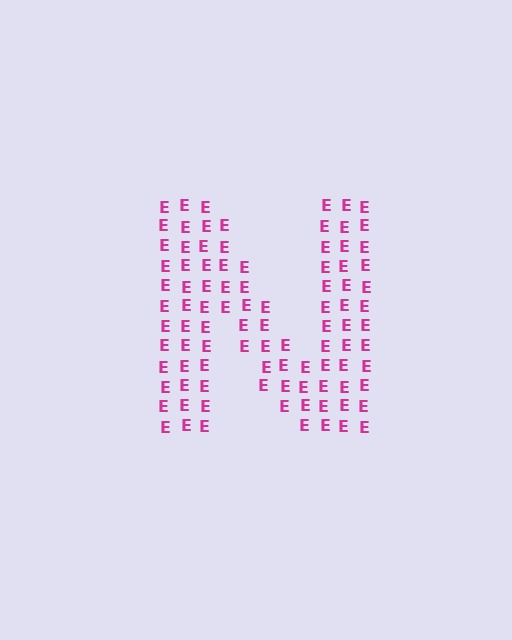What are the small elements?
The small elements are letter E's.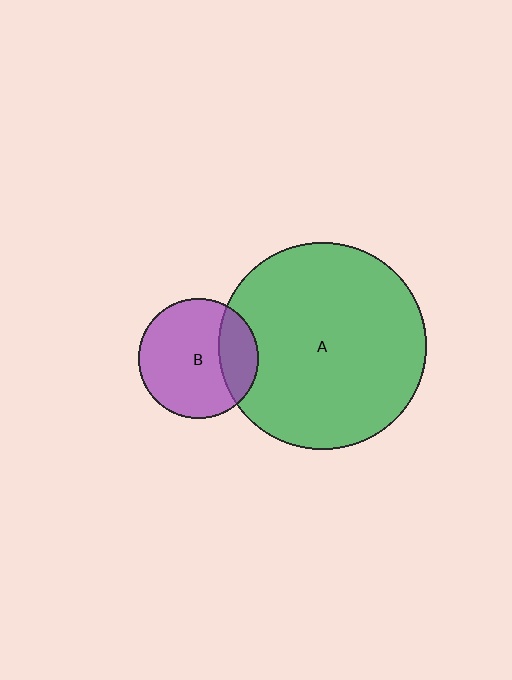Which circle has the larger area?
Circle A (green).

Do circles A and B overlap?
Yes.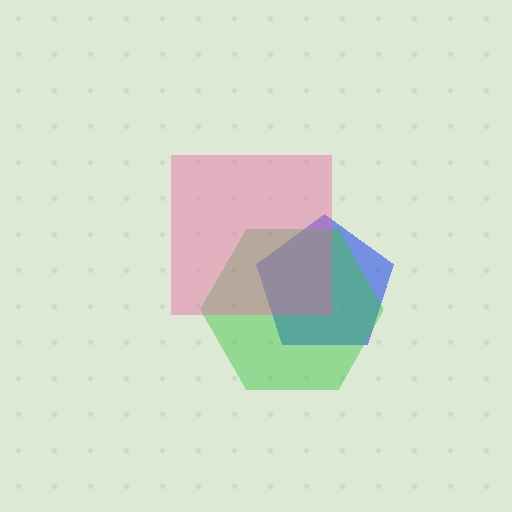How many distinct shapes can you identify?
There are 3 distinct shapes: a blue pentagon, a green hexagon, a pink square.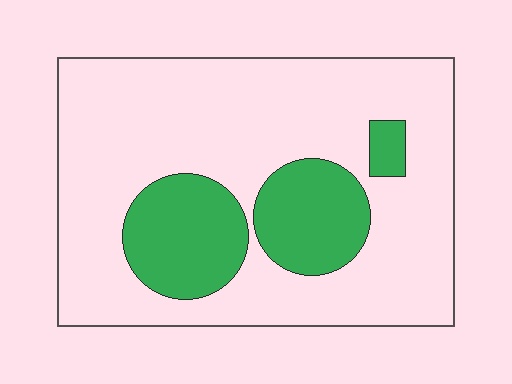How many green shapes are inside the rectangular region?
3.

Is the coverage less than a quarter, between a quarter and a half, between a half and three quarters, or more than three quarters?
Less than a quarter.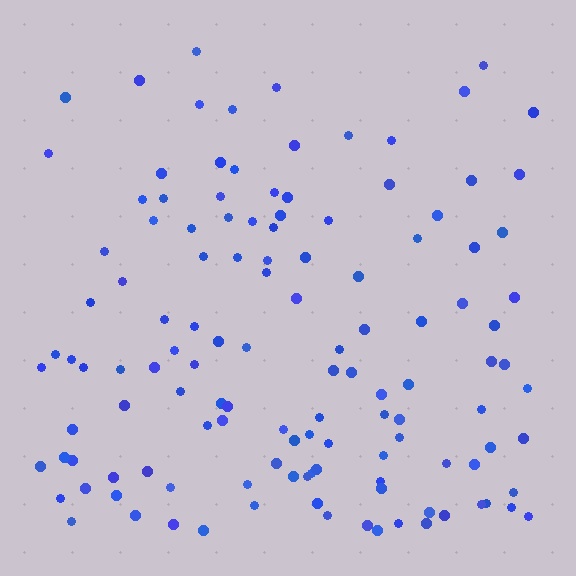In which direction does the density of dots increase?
From top to bottom, with the bottom side densest.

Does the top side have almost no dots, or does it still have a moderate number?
Still a moderate number, just noticeably fewer than the bottom.